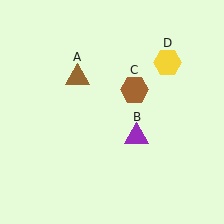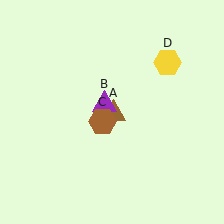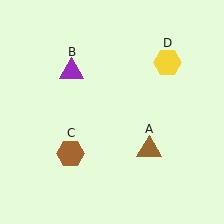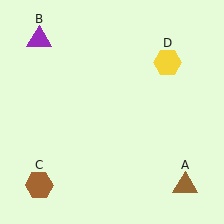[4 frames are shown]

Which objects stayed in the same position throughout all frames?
Yellow hexagon (object D) remained stationary.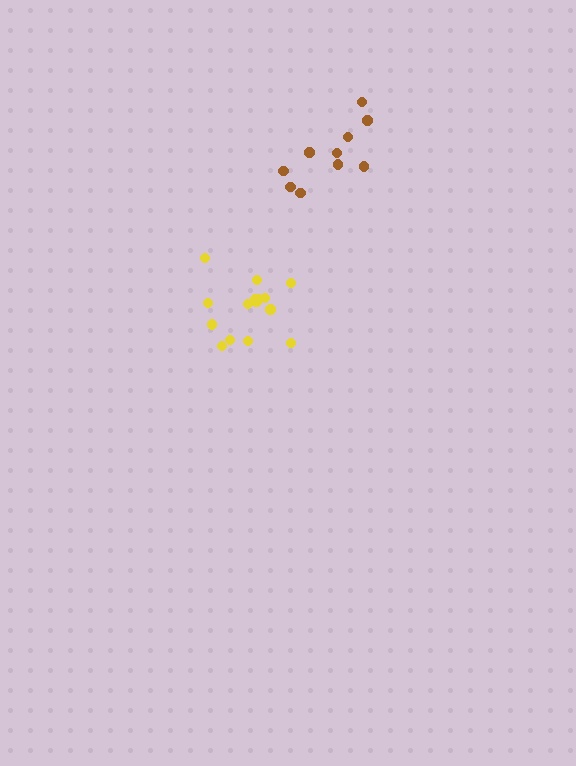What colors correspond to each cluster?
The clusters are colored: brown, yellow.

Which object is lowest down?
The yellow cluster is bottommost.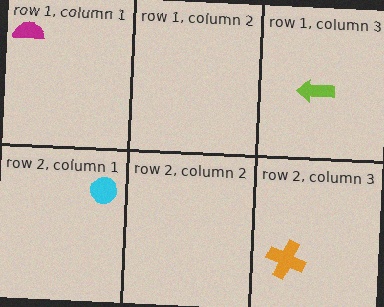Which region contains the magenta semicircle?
The row 1, column 1 region.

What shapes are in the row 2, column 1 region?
The cyan circle.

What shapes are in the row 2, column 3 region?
The orange cross.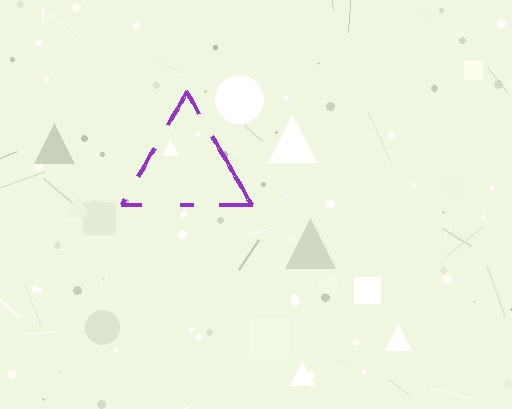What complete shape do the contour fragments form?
The contour fragments form a triangle.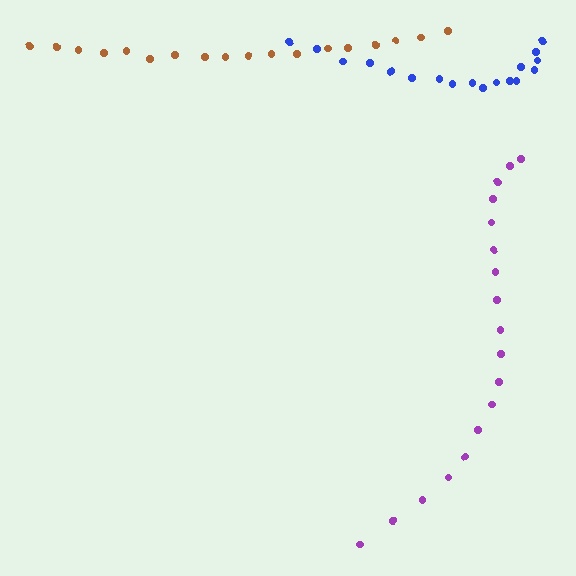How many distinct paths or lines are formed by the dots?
There are 3 distinct paths.